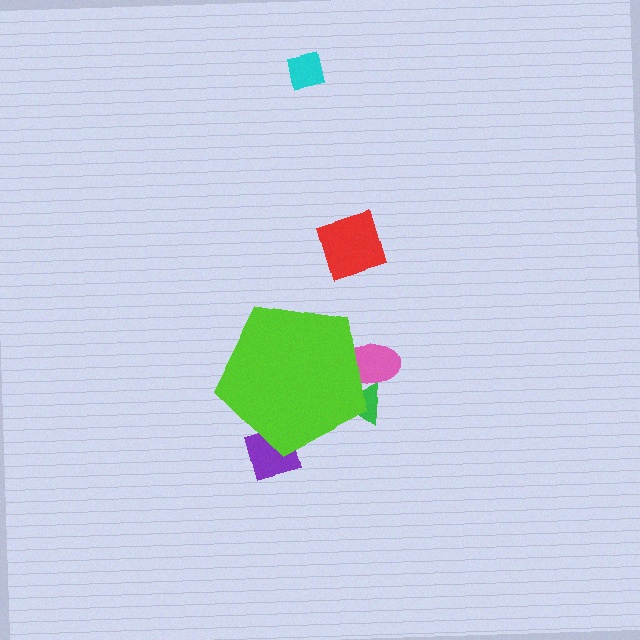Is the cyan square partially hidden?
No, the cyan square is fully visible.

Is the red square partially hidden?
No, the red square is fully visible.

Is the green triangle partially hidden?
Yes, the green triangle is partially hidden behind the lime pentagon.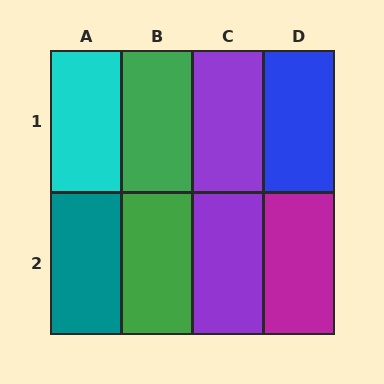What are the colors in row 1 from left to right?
Cyan, green, purple, blue.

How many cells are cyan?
1 cell is cyan.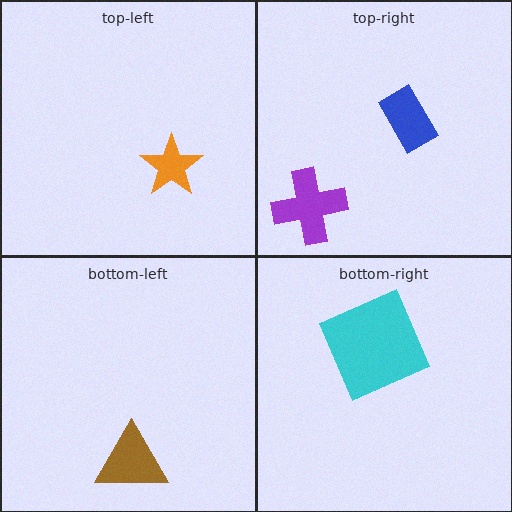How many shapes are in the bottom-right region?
1.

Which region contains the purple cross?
The top-right region.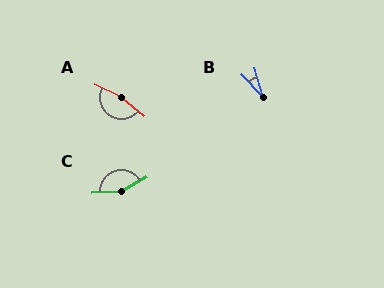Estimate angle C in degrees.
Approximately 152 degrees.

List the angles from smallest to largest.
B (28°), C (152°), A (167°).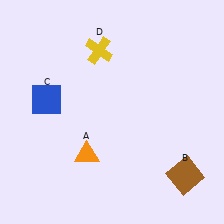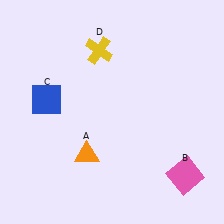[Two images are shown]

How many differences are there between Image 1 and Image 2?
There is 1 difference between the two images.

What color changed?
The square (B) changed from brown in Image 1 to pink in Image 2.